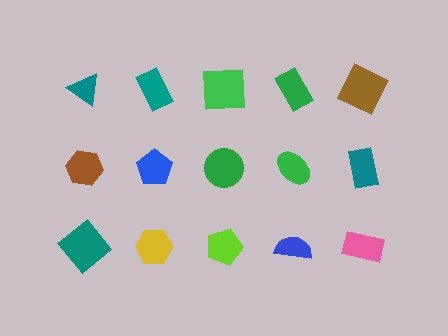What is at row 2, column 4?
A green ellipse.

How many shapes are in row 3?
5 shapes.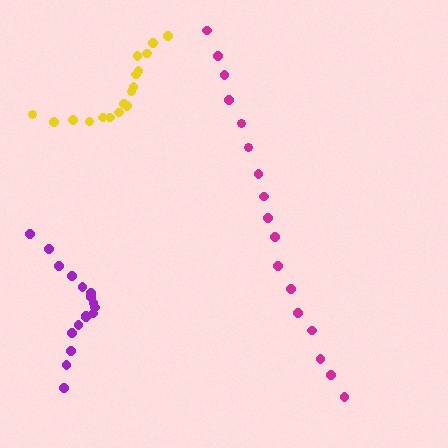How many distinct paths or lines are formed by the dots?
There are 3 distinct paths.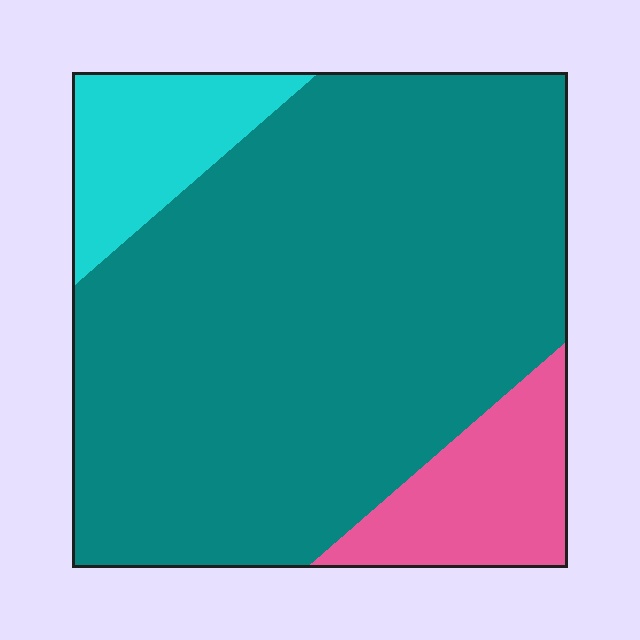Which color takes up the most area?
Teal, at roughly 75%.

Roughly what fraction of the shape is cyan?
Cyan covers 11% of the shape.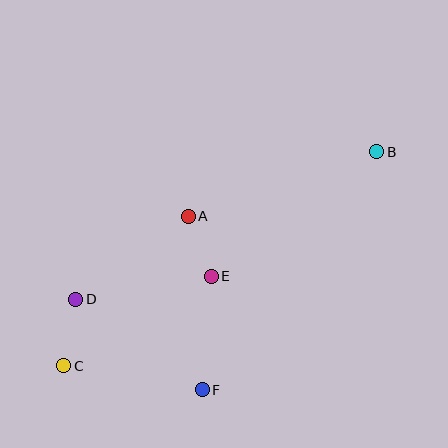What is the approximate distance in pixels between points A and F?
The distance between A and F is approximately 174 pixels.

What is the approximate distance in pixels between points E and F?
The distance between E and F is approximately 113 pixels.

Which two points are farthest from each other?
Points B and C are farthest from each other.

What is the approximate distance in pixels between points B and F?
The distance between B and F is approximately 295 pixels.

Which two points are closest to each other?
Points A and E are closest to each other.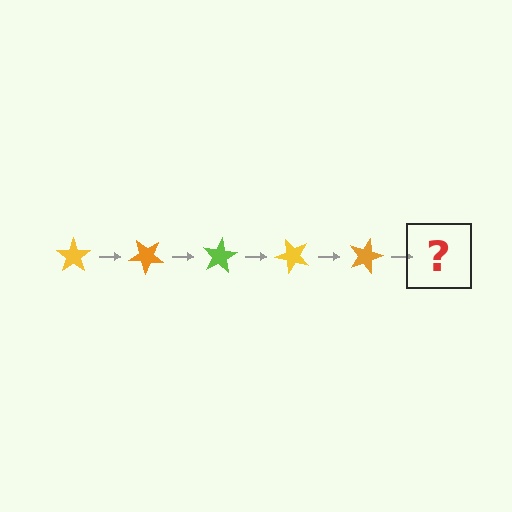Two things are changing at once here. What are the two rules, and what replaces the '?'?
The two rules are that it rotates 40 degrees each step and the color cycles through yellow, orange, and lime. The '?' should be a lime star, rotated 200 degrees from the start.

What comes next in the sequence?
The next element should be a lime star, rotated 200 degrees from the start.